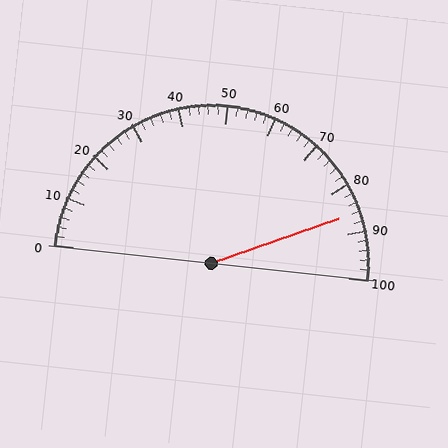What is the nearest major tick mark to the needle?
The nearest major tick mark is 90.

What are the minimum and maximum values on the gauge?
The gauge ranges from 0 to 100.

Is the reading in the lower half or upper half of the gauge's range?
The reading is in the upper half of the range (0 to 100).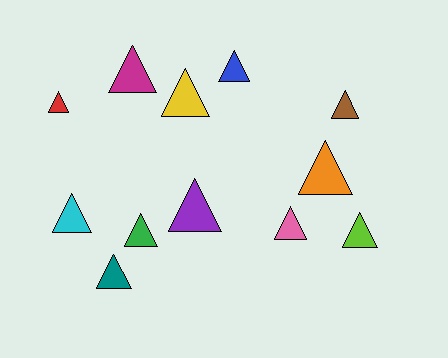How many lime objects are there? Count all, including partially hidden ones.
There is 1 lime object.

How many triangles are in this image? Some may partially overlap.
There are 12 triangles.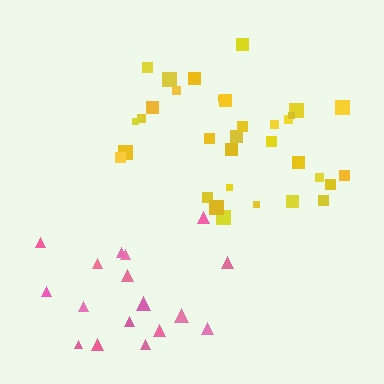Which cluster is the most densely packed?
Pink.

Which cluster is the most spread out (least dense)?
Yellow.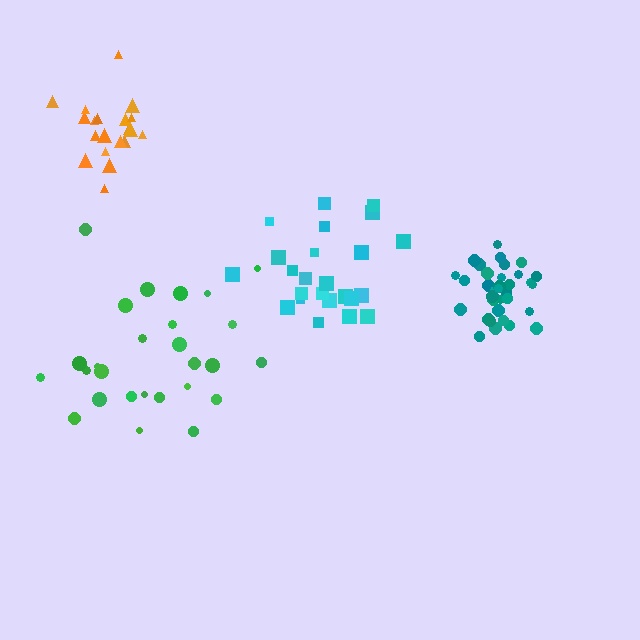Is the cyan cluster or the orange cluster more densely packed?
Orange.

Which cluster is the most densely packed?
Teal.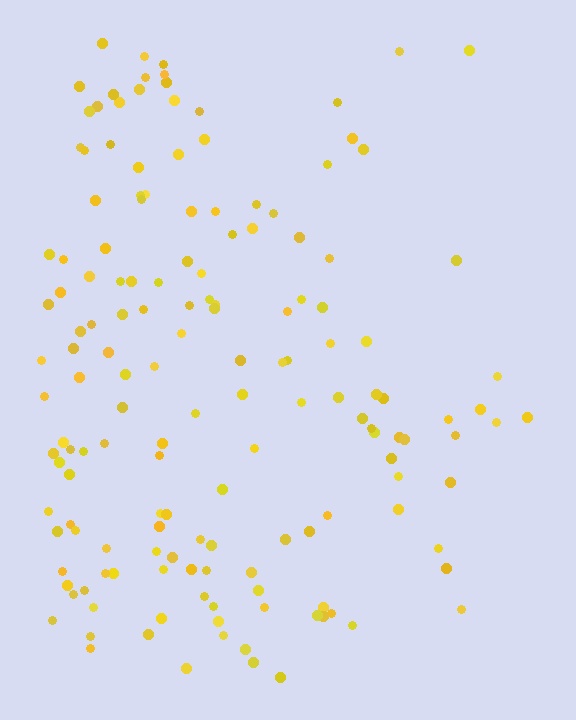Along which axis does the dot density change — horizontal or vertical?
Horizontal.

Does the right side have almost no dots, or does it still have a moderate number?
Still a moderate number, just noticeably fewer than the left.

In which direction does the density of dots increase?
From right to left, with the left side densest.